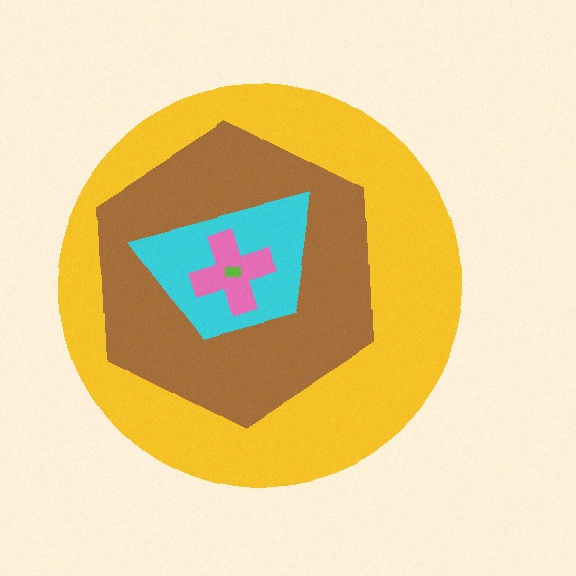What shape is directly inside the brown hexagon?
The cyan trapezoid.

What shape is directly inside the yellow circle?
The brown hexagon.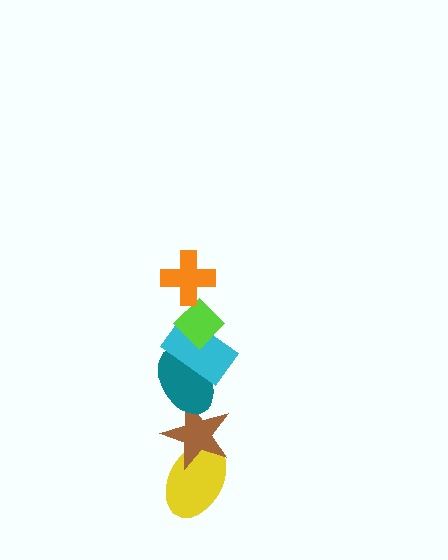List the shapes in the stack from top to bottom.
From top to bottom: the orange cross, the lime diamond, the cyan rectangle, the teal ellipse, the brown star, the yellow ellipse.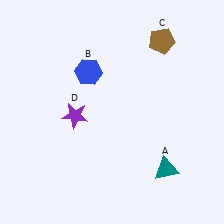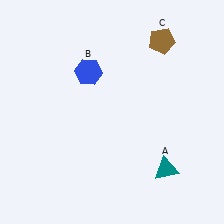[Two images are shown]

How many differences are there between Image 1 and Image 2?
There is 1 difference between the two images.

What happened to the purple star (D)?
The purple star (D) was removed in Image 2. It was in the bottom-left area of Image 1.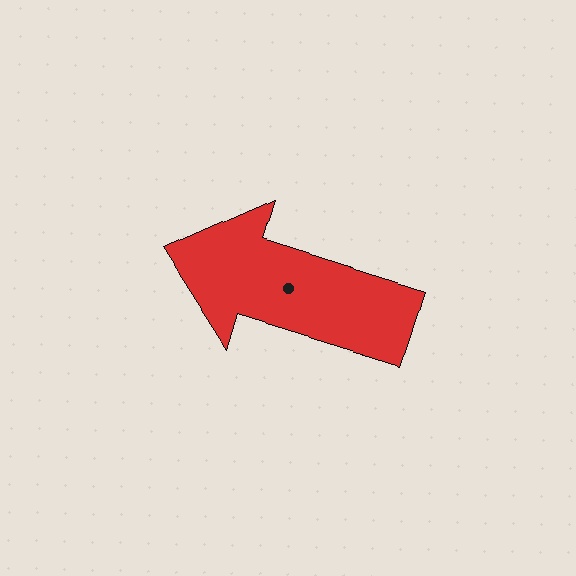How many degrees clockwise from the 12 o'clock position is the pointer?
Approximately 287 degrees.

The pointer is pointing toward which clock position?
Roughly 10 o'clock.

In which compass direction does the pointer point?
West.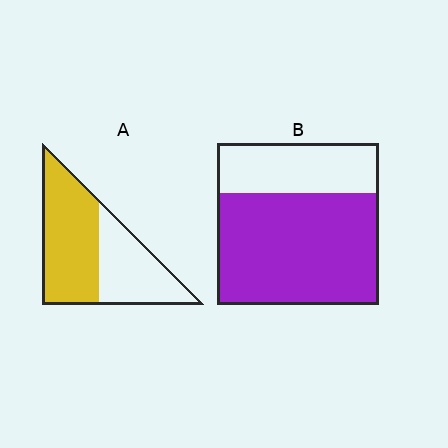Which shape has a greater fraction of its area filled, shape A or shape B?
Shape B.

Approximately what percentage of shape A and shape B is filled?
A is approximately 60% and B is approximately 70%.